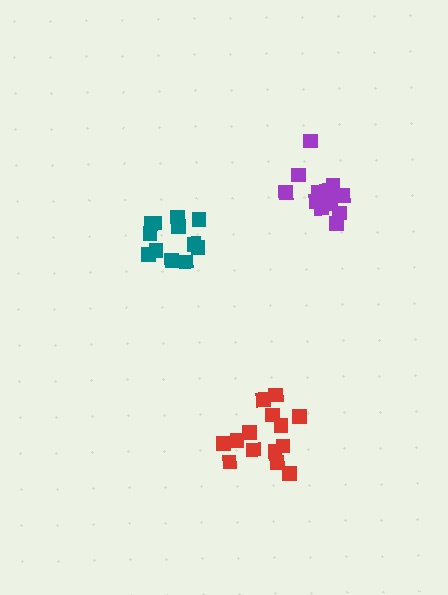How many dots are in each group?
Group 1: 14 dots, Group 2: 12 dots, Group 3: 14 dots (40 total).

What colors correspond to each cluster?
The clusters are colored: red, teal, purple.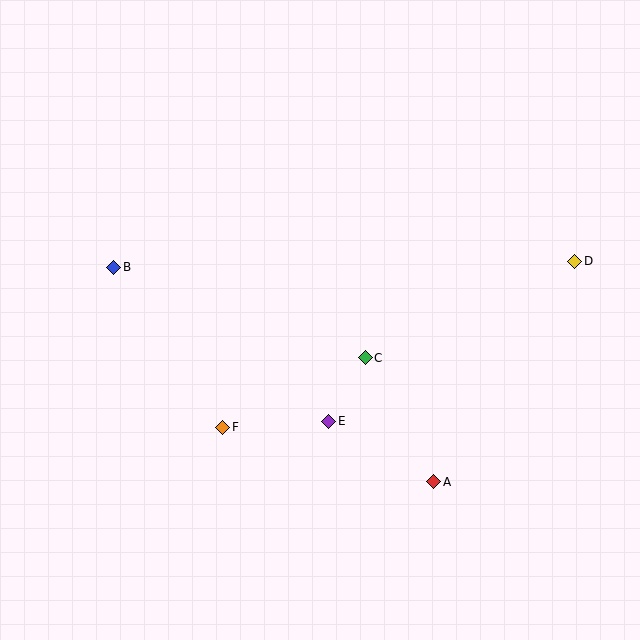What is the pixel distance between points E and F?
The distance between E and F is 106 pixels.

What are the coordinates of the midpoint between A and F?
The midpoint between A and F is at (328, 455).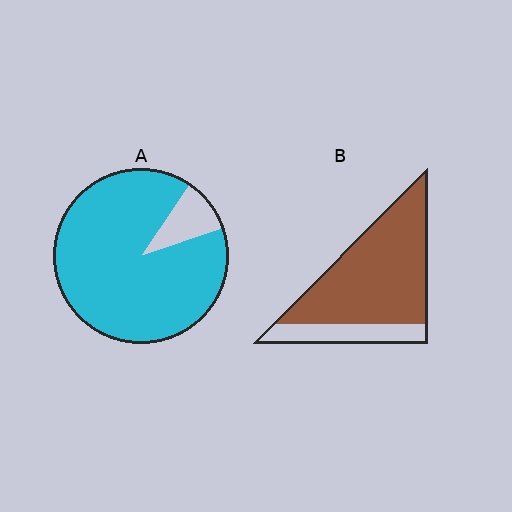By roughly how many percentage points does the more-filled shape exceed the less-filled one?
By roughly 10 percentage points (A over B).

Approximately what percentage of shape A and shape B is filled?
A is approximately 90% and B is approximately 80%.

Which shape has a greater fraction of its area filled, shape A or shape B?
Shape A.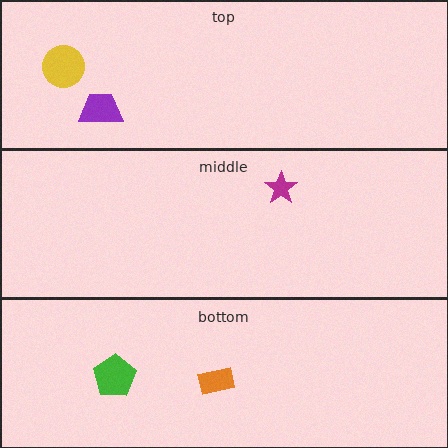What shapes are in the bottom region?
The orange rectangle, the green pentagon.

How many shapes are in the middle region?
1.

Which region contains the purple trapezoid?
The top region.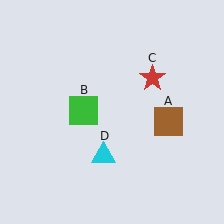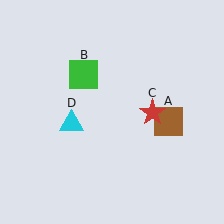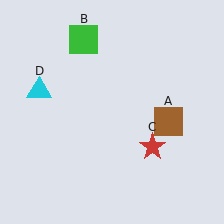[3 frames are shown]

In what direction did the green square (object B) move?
The green square (object B) moved up.